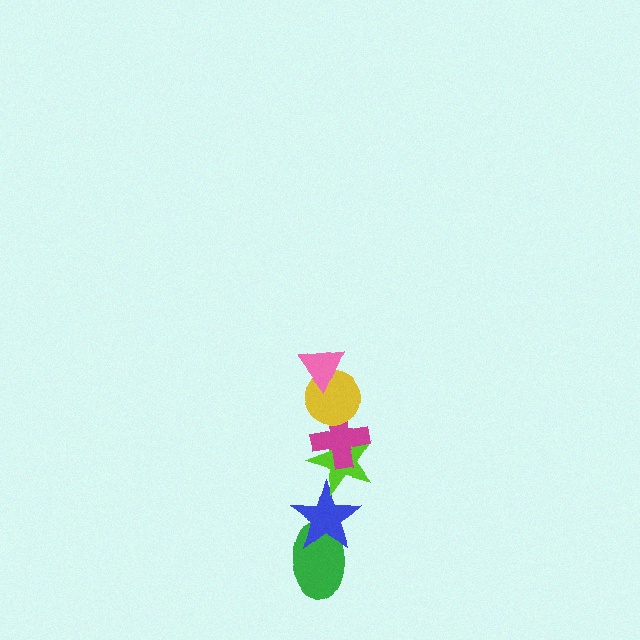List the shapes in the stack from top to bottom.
From top to bottom: the pink triangle, the yellow circle, the magenta cross, the lime star, the blue star, the green ellipse.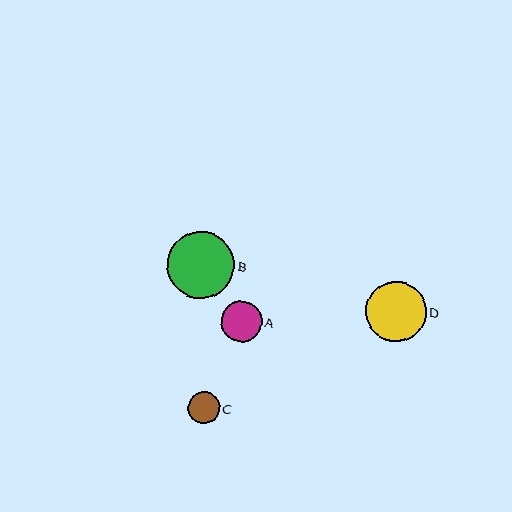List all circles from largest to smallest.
From largest to smallest: B, D, A, C.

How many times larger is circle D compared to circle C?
Circle D is approximately 1.9 times the size of circle C.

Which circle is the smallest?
Circle C is the smallest with a size of approximately 32 pixels.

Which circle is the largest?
Circle B is the largest with a size of approximately 67 pixels.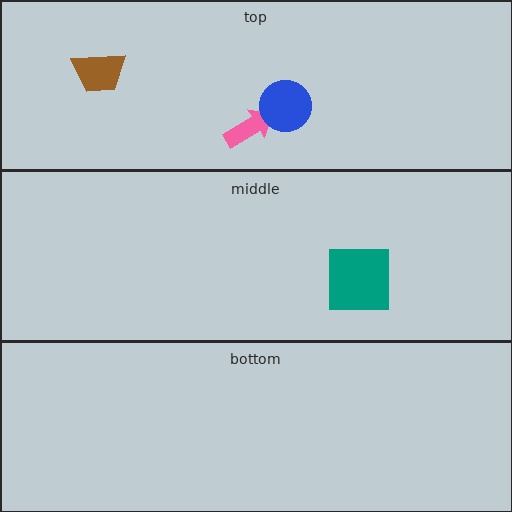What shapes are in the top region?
The pink arrow, the brown trapezoid, the blue circle.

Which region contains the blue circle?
The top region.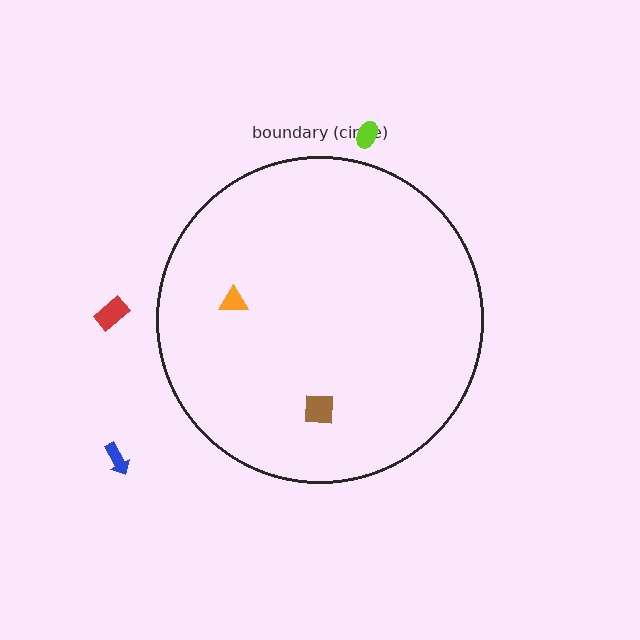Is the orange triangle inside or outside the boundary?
Inside.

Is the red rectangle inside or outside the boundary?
Outside.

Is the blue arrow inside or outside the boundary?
Outside.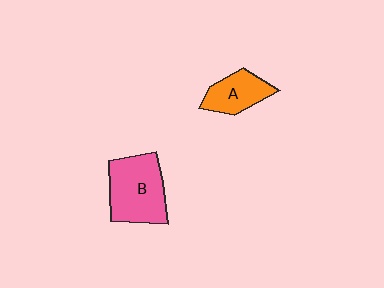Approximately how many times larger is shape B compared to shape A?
Approximately 1.7 times.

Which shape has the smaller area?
Shape A (orange).